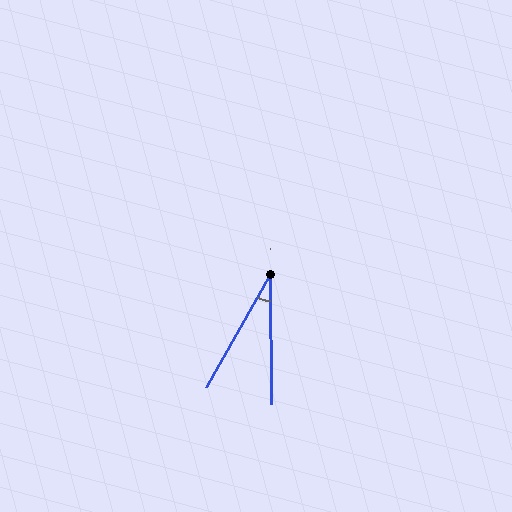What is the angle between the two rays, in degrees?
Approximately 30 degrees.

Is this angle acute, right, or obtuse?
It is acute.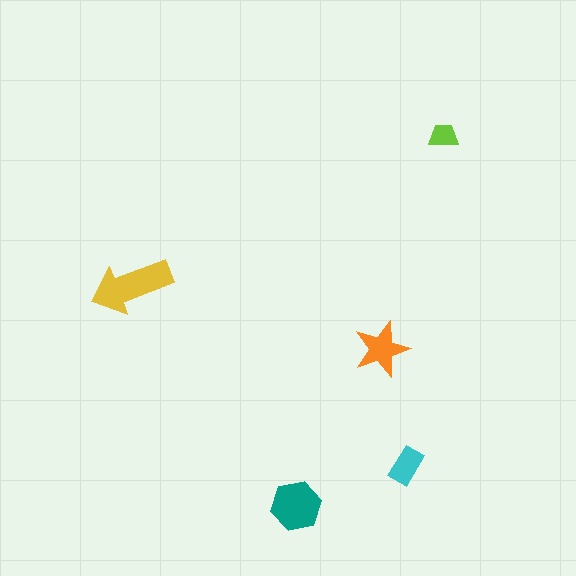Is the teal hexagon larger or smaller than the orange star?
Larger.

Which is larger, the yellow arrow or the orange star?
The yellow arrow.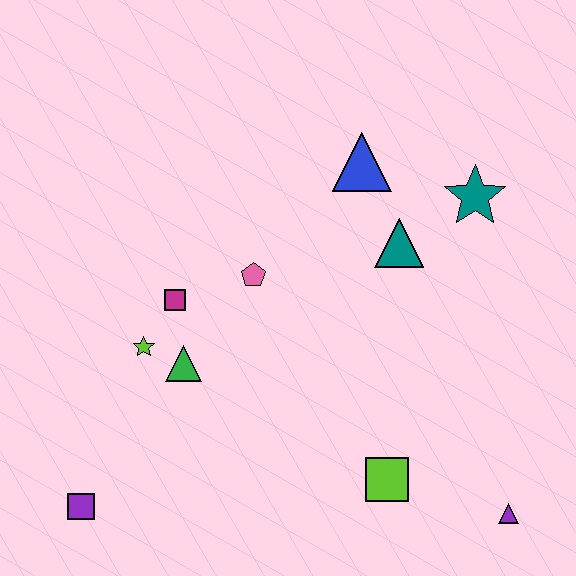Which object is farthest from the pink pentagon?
The purple triangle is farthest from the pink pentagon.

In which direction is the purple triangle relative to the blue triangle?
The purple triangle is below the blue triangle.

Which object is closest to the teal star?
The teal triangle is closest to the teal star.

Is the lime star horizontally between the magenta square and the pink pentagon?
No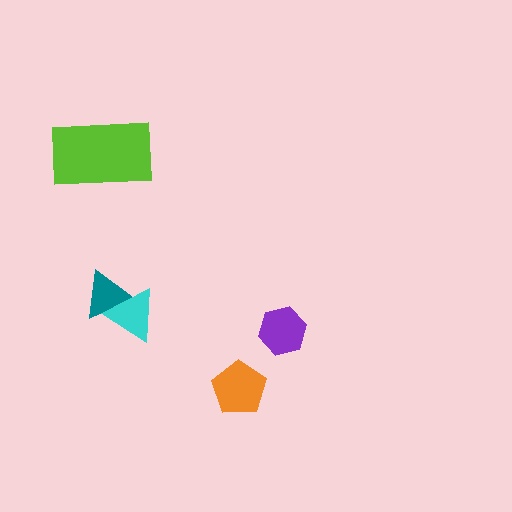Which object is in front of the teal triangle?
The cyan triangle is in front of the teal triangle.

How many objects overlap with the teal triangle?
1 object overlaps with the teal triangle.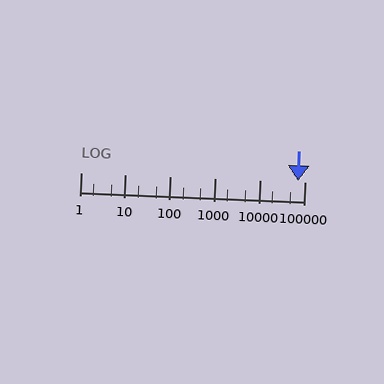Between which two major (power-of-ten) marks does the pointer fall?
The pointer is between 10000 and 100000.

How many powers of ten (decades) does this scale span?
The scale spans 5 decades, from 1 to 100000.